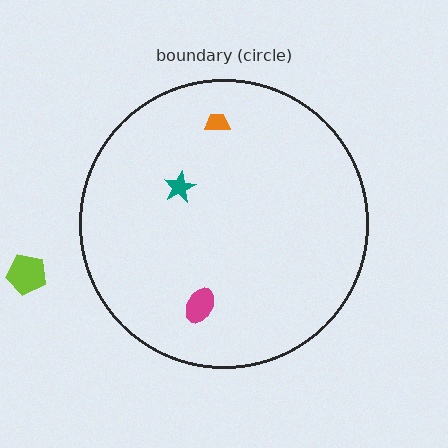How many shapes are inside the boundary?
3 inside, 1 outside.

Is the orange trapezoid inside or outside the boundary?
Inside.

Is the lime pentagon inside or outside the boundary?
Outside.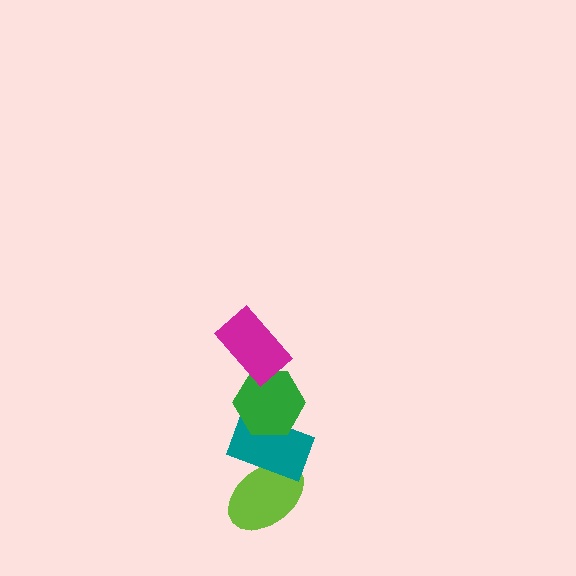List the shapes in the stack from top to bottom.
From top to bottom: the magenta rectangle, the green hexagon, the teal rectangle, the lime ellipse.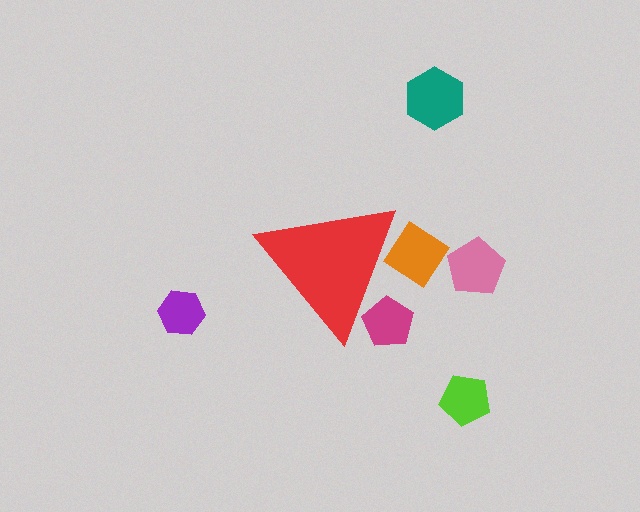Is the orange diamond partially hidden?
Yes, the orange diamond is partially hidden behind the red triangle.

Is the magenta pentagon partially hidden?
Yes, the magenta pentagon is partially hidden behind the red triangle.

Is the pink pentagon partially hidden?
No, the pink pentagon is fully visible.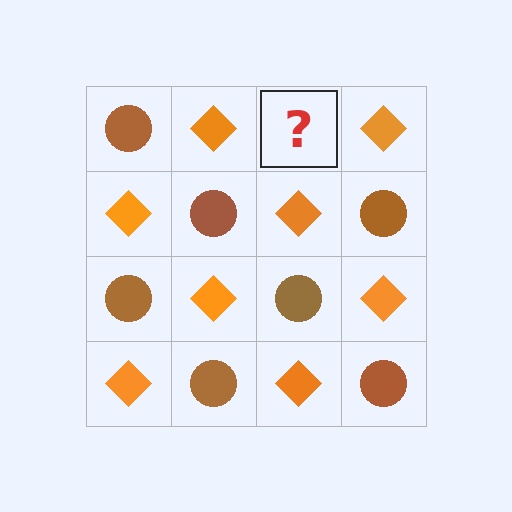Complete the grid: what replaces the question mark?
The question mark should be replaced with a brown circle.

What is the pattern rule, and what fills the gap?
The rule is that it alternates brown circle and orange diamond in a checkerboard pattern. The gap should be filled with a brown circle.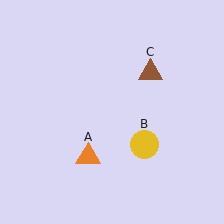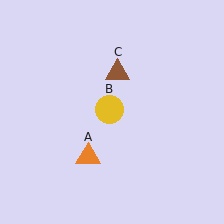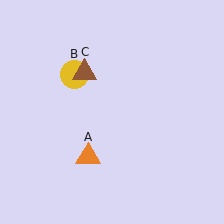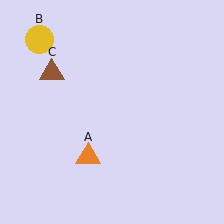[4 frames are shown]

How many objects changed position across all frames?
2 objects changed position: yellow circle (object B), brown triangle (object C).